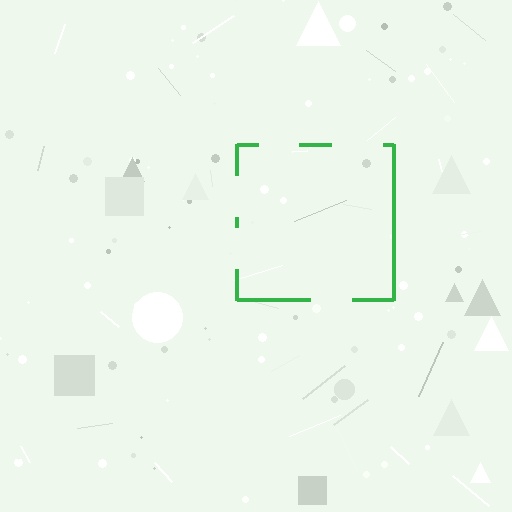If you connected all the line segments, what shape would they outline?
They would outline a square.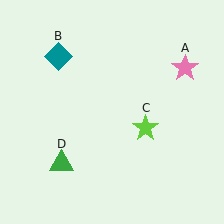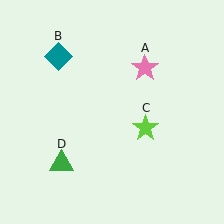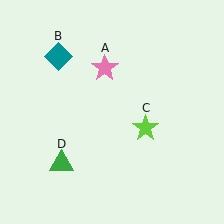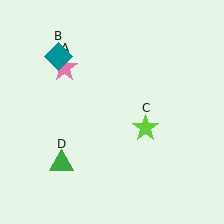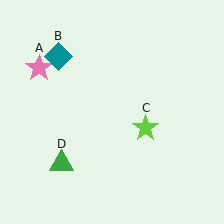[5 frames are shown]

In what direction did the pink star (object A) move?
The pink star (object A) moved left.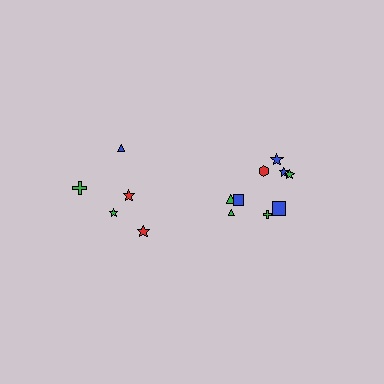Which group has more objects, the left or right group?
The right group.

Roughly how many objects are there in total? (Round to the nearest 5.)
Roughly 15 objects in total.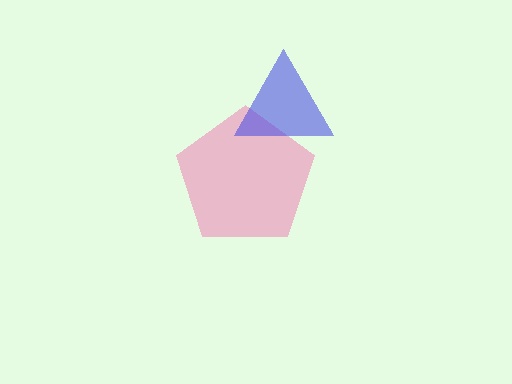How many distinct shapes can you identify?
There are 2 distinct shapes: a pink pentagon, a blue triangle.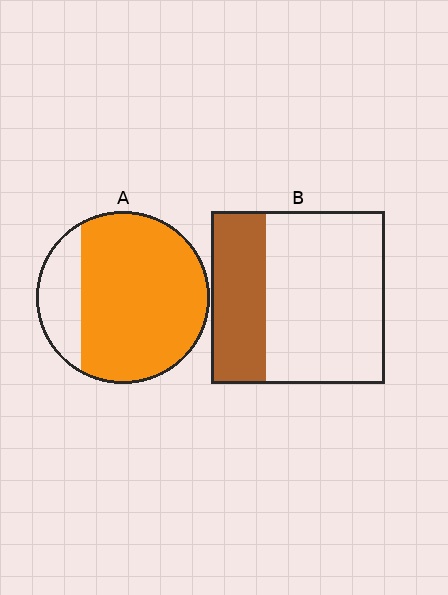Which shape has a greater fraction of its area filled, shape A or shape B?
Shape A.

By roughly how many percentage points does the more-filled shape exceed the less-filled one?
By roughly 50 percentage points (A over B).